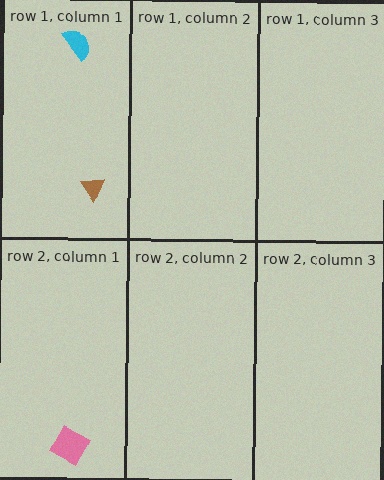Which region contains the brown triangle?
The row 1, column 1 region.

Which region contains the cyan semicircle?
The row 1, column 1 region.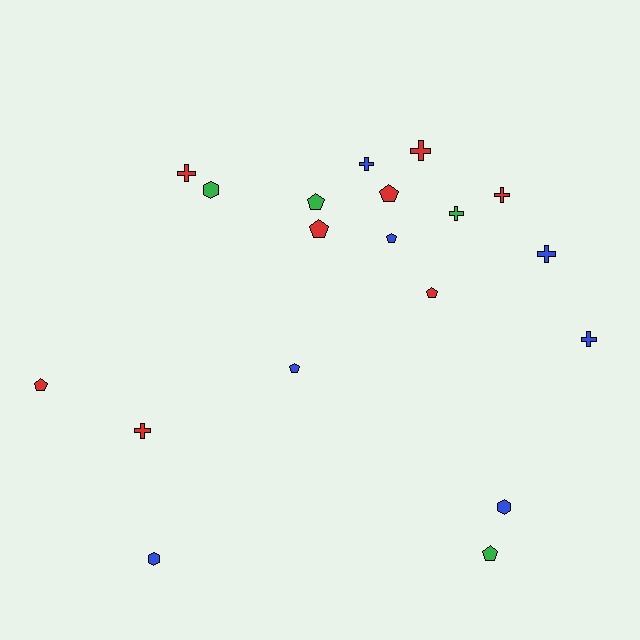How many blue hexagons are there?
There are 2 blue hexagons.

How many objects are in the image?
There are 19 objects.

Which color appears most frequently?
Red, with 8 objects.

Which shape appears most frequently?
Pentagon, with 8 objects.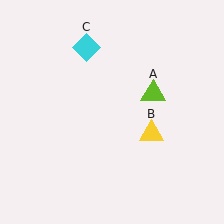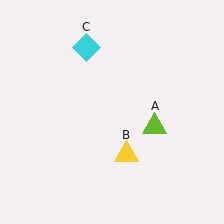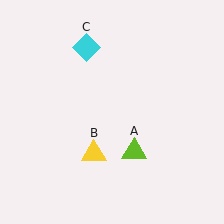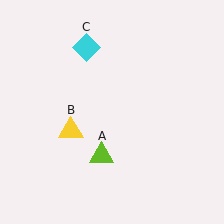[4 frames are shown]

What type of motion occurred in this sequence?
The lime triangle (object A), yellow triangle (object B) rotated clockwise around the center of the scene.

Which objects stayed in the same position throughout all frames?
Cyan diamond (object C) remained stationary.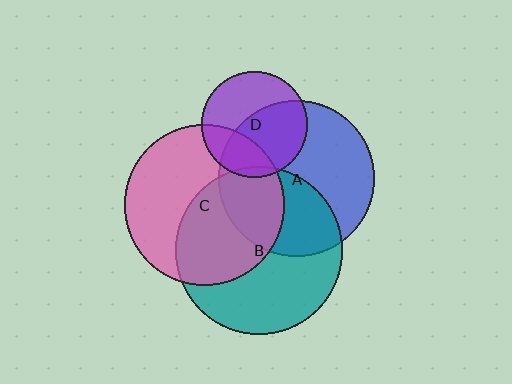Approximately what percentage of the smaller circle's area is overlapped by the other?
Approximately 25%.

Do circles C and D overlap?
Yes.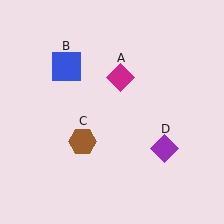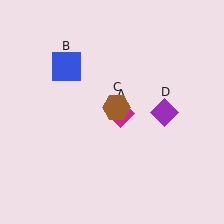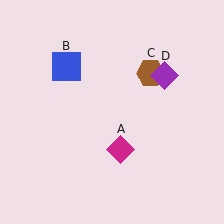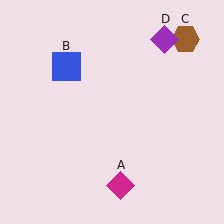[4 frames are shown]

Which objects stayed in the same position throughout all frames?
Blue square (object B) remained stationary.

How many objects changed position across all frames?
3 objects changed position: magenta diamond (object A), brown hexagon (object C), purple diamond (object D).